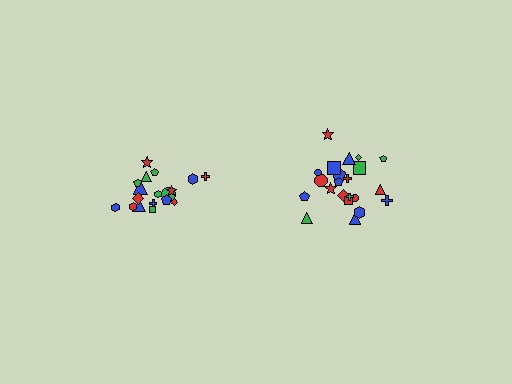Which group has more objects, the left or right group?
The right group.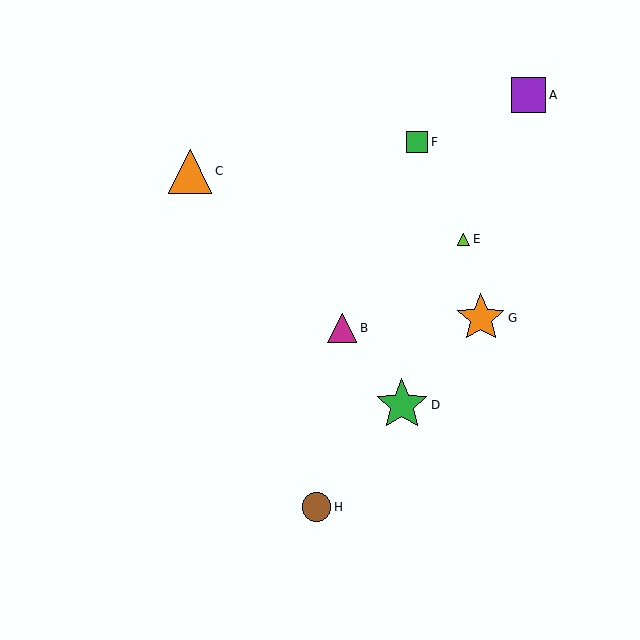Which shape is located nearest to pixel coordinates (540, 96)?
The purple square (labeled A) at (529, 95) is nearest to that location.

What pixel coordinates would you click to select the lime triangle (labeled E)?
Click at (464, 239) to select the lime triangle E.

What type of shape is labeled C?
Shape C is an orange triangle.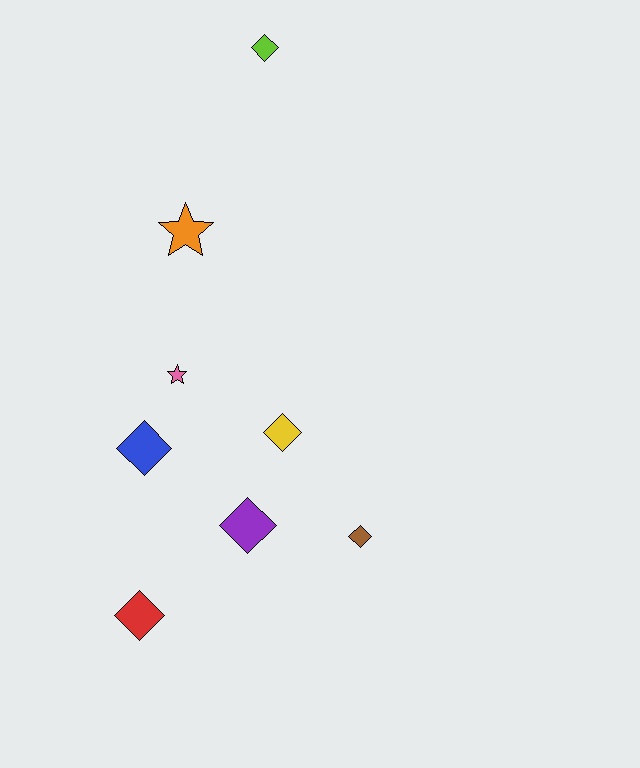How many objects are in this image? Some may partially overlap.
There are 8 objects.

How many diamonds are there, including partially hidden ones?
There are 6 diamonds.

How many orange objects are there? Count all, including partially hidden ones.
There is 1 orange object.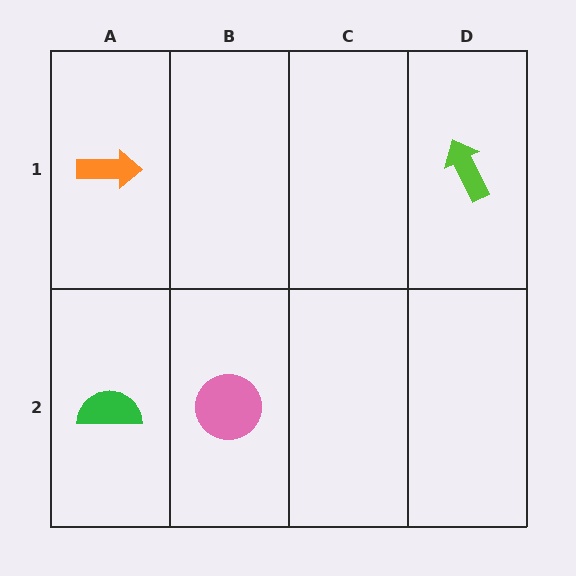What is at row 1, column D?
A lime arrow.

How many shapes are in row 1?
2 shapes.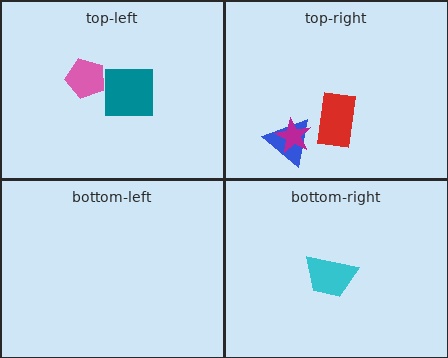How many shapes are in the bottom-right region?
1.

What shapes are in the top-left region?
The pink pentagon, the teal square.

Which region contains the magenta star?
The top-right region.